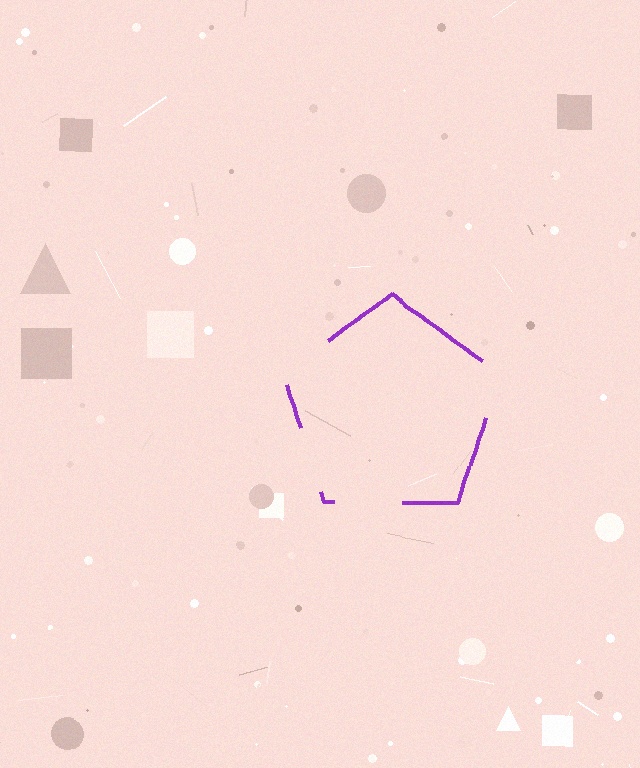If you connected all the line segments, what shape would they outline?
They would outline a pentagon.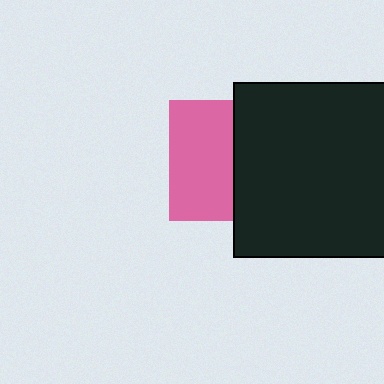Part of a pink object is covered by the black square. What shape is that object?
It is a square.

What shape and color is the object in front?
The object in front is a black square.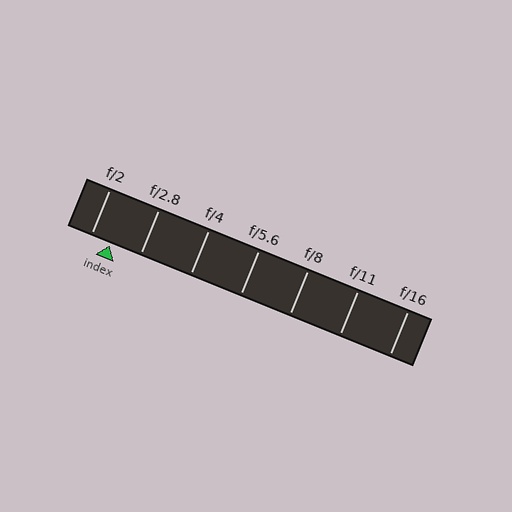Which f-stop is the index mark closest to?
The index mark is closest to f/2.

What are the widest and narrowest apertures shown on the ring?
The widest aperture shown is f/2 and the narrowest is f/16.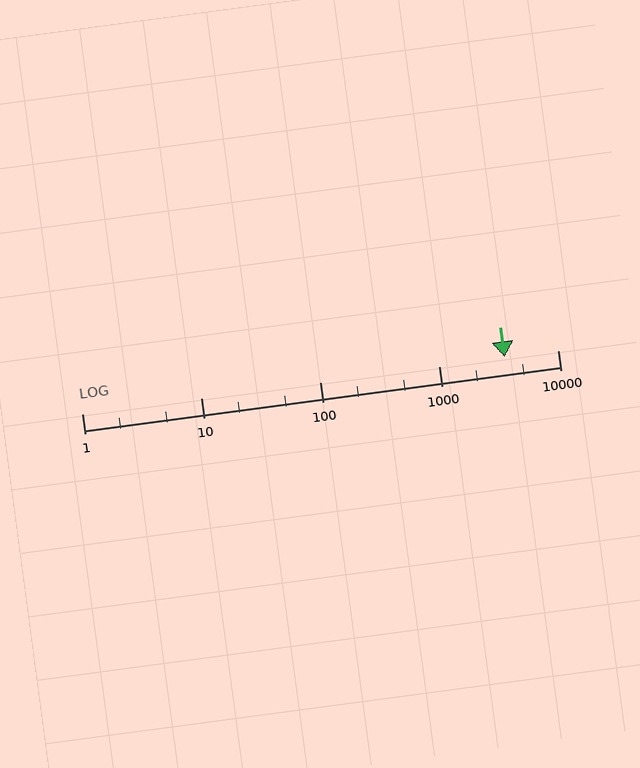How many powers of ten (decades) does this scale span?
The scale spans 4 decades, from 1 to 10000.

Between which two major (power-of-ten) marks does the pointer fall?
The pointer is between 1000 and 10000.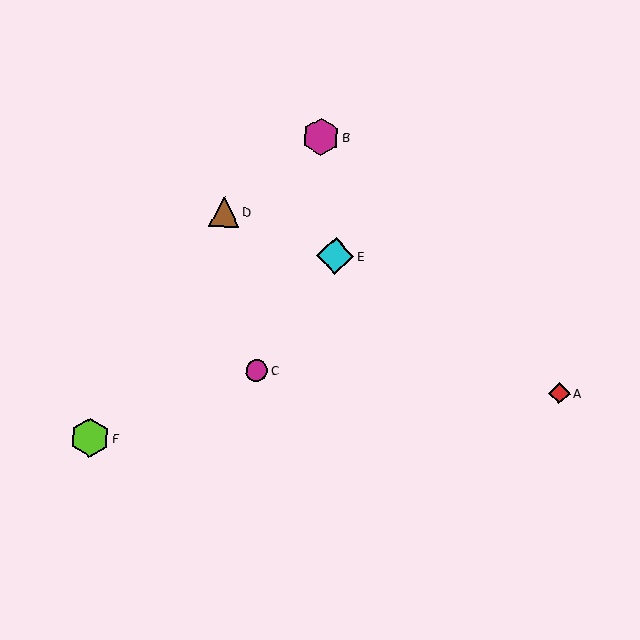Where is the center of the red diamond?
The center of the red diamond is at (559, 393).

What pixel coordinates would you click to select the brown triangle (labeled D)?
Click at (224, 212) to select the brown triangle D.